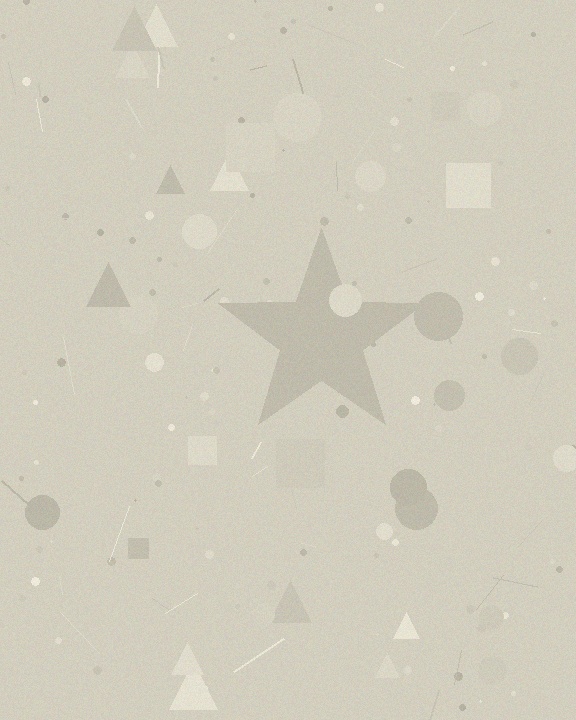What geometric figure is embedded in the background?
A star is embedded in the background.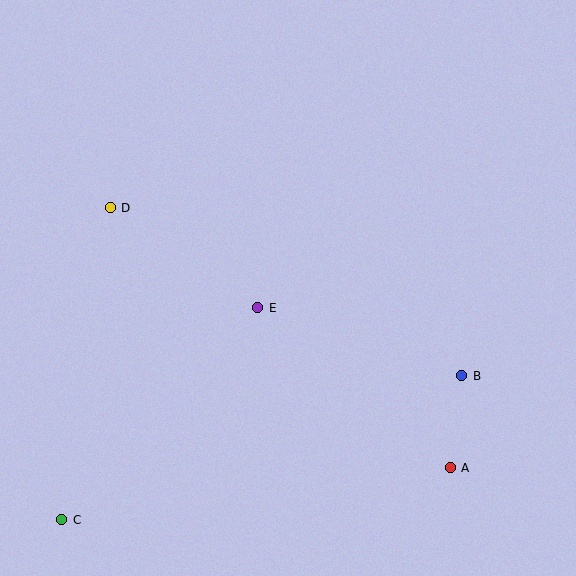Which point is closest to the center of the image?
Point E at (258, 308) is closest to the center.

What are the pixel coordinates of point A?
Point A is at (450, 468).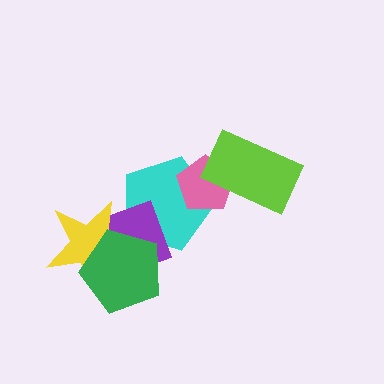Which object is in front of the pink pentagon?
The lime rectangle is in front of the pink pentagon.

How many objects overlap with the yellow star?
3 objects overlap with the yellow star.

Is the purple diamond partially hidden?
Yes, it is partially covered by another shape.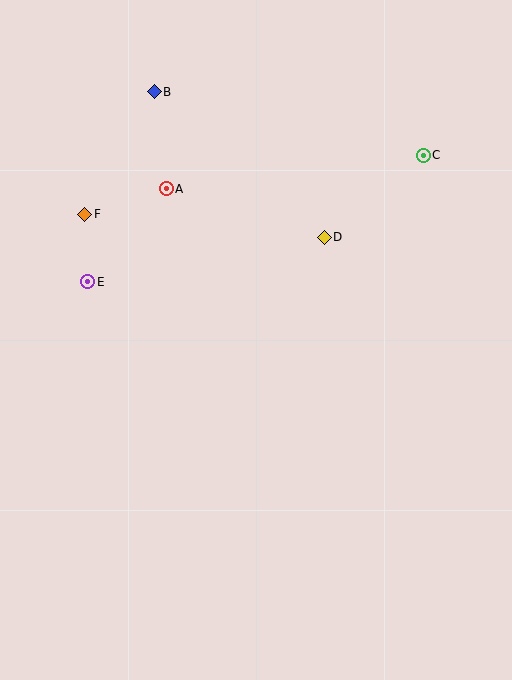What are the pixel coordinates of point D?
Point D is at (324, 237).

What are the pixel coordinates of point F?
Point F is at (85, 214).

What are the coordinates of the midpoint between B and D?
The midpoint between B and D is at (239, 164).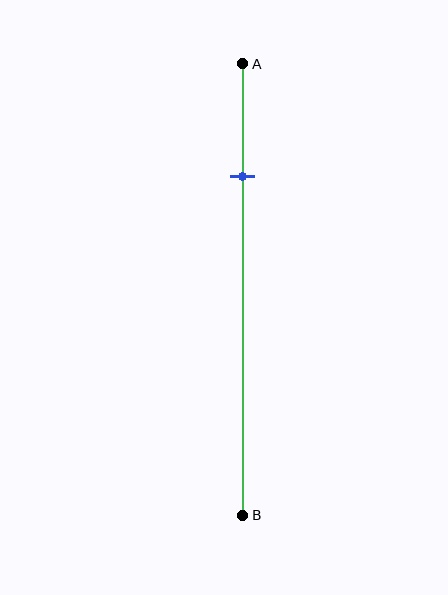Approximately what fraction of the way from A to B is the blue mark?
The blue mark is approximately 25% of the way from A to B.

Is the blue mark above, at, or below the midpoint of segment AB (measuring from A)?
The blue mark is above the midpoint of segment AB.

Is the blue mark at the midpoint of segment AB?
No, the mark is at about 25% from A, not at the 50% midpoint.